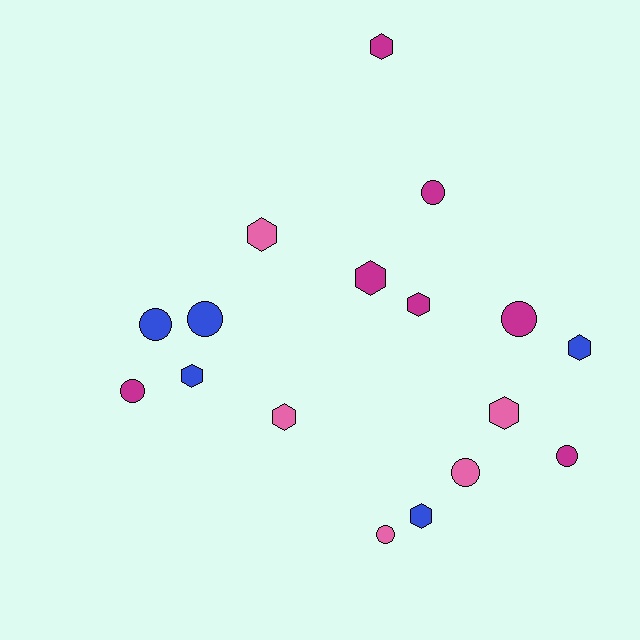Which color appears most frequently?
Magenta, with 7 objects.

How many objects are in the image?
There are 17 objects.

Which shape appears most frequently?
Hexagon, with 9 objects.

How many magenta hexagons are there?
There are 3 magenta hexagons.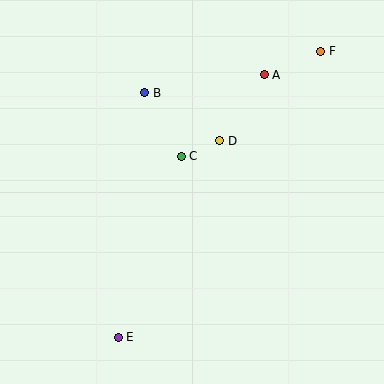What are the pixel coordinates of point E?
Point E is at (118, 337).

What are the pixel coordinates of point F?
Point F is at (321, 51).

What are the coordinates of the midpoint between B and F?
The midpoint between B and F is at (233, 72).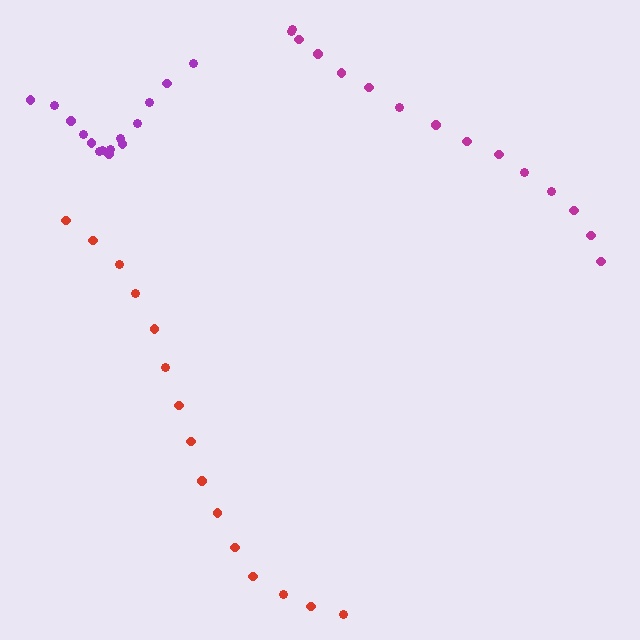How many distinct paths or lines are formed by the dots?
There are 3 distinct paths.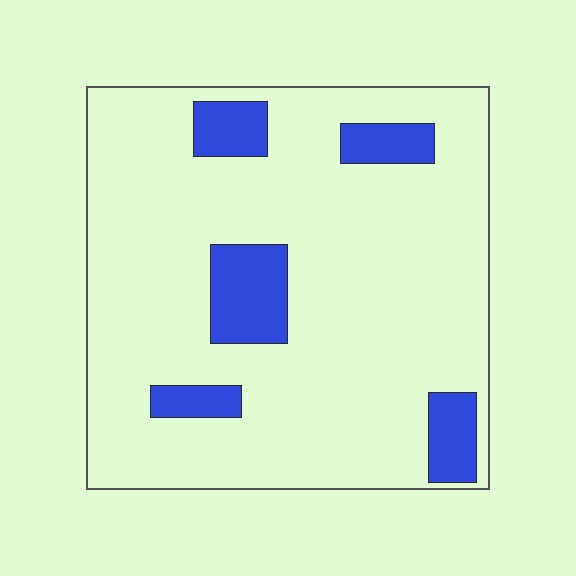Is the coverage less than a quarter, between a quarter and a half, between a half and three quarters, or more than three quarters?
Less than a quarter.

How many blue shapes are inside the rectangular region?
5.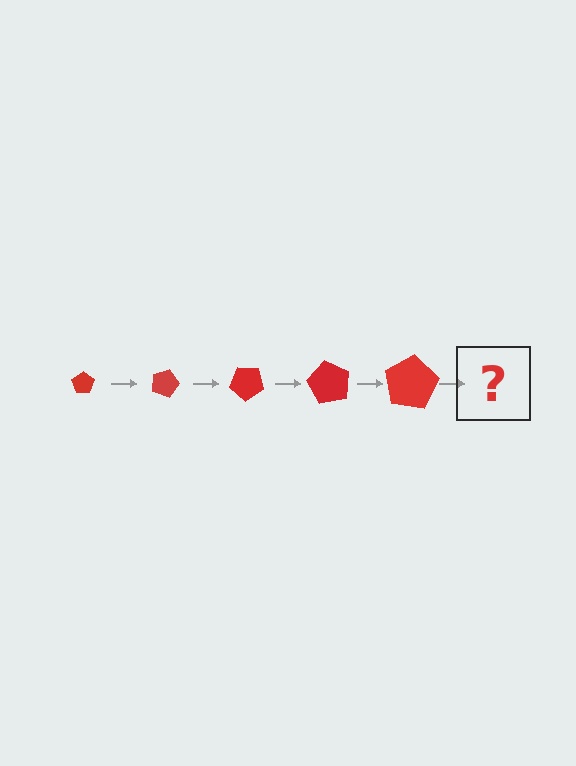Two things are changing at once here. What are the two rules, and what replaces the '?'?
The two rules are that the pentagon grows larger each step and it rotates 20 degrees each step. The '?' should be a pentagon, larger than the previous one and rotated 100 degrees from the start.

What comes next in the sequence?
The next element should be a pentagon, larger than the previous one and rotated 100 degrees from the start.